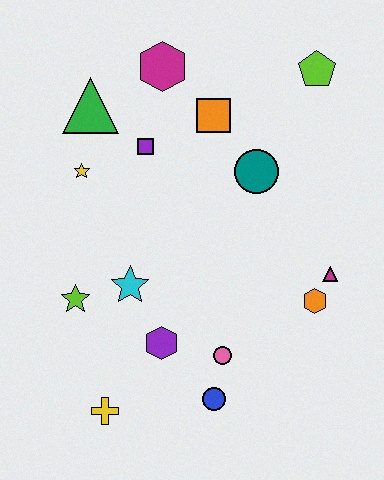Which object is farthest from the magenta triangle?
The green triangle is farthest from the magenta triangle.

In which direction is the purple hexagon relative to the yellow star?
The purple hexagon is below the yellow star.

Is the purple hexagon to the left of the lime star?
No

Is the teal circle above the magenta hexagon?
No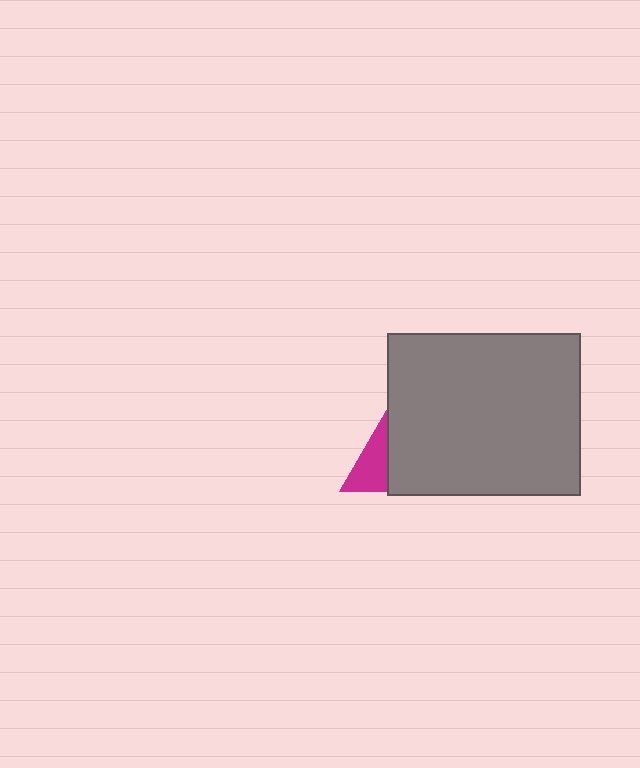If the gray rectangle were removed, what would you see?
You would see the complete magenta triangle.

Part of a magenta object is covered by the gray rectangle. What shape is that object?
It is a triangle.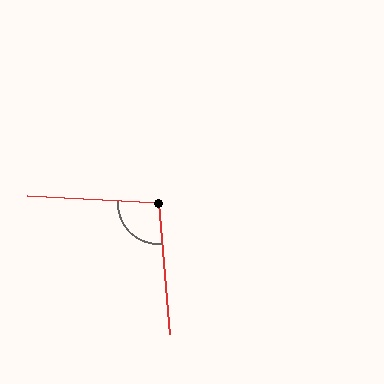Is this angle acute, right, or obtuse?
It is obtuse.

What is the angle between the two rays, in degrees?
Approximately 98 degrees.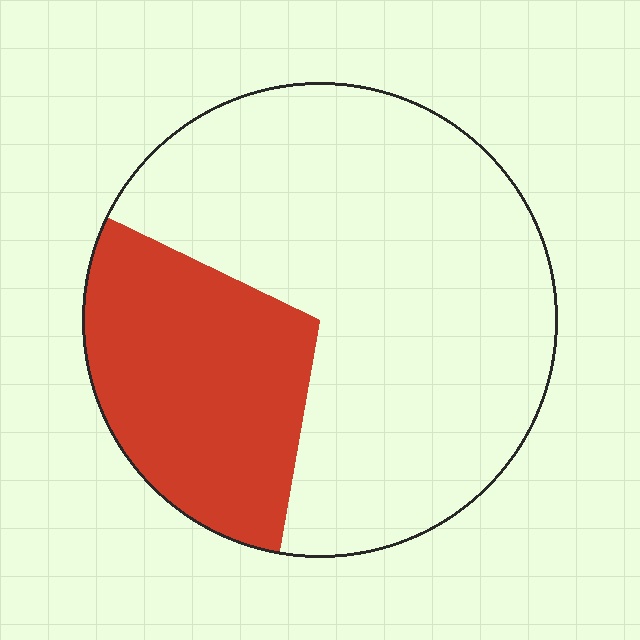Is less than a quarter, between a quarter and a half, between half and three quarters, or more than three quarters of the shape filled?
Between a quarter and a half.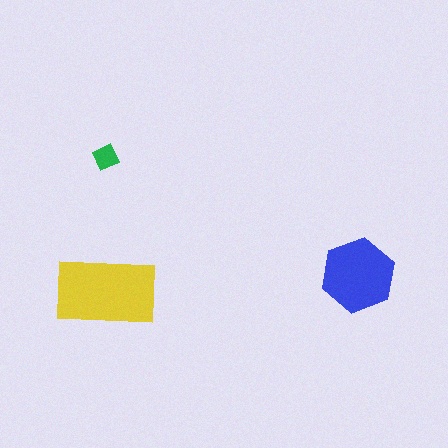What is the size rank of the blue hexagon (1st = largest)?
2nd.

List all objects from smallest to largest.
The green diamond, the blue hexagon, the yellow rectangle.